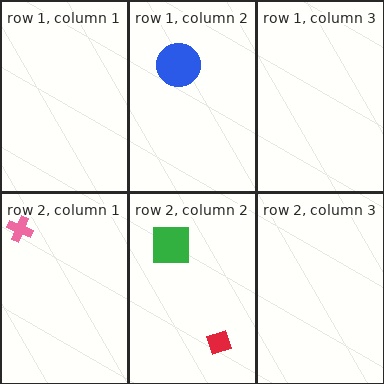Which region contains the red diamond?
The row 2, column 2 region.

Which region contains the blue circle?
The row 1, column 2 region.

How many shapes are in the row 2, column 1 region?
1.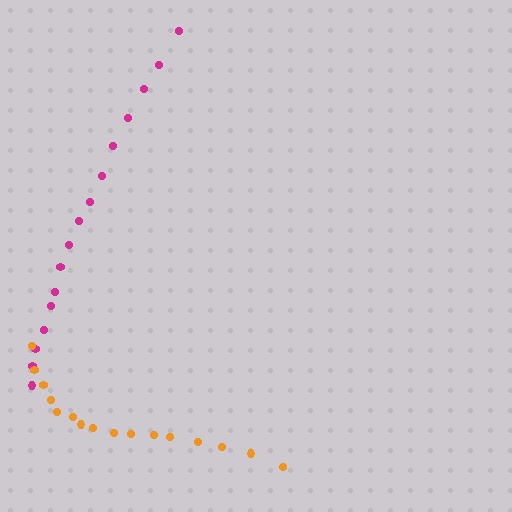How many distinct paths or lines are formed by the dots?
There are 2 distinct paths.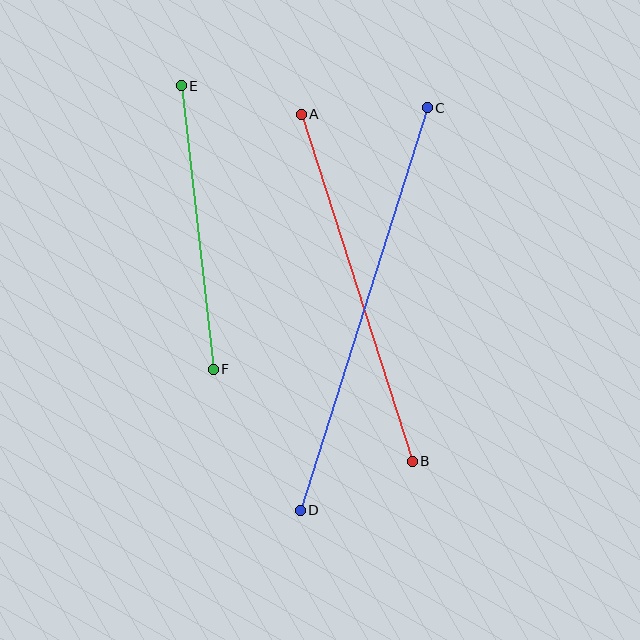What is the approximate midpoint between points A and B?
The midpoint is at approximately (357, 288) pixels.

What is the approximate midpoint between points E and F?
The midpoint is at approximately (197, 228) pixels.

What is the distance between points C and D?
The distance is approximately 422 pixels.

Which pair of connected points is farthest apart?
Points C and D are farthest apart.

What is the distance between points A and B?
The distance is approximately 364 pixels.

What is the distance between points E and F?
The distance is approximately 286 pixels.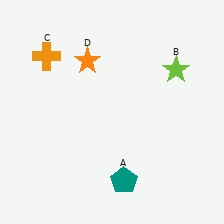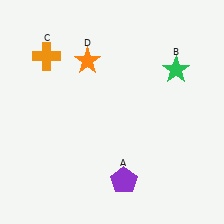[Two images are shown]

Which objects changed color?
A changed from teal to purple. B changed from lime to green.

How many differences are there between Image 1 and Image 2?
There are 2 differences between the two images.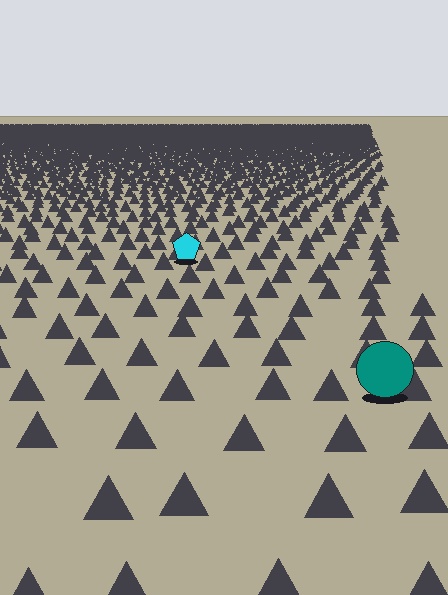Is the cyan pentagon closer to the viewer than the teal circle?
No. The teal circle is closer — you can tell from the texture gradient: the ground texture is coarser near it.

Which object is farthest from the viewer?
The cyan pentagon is farthest from the viewer. It appears smaller and the ground texture around it is denser.